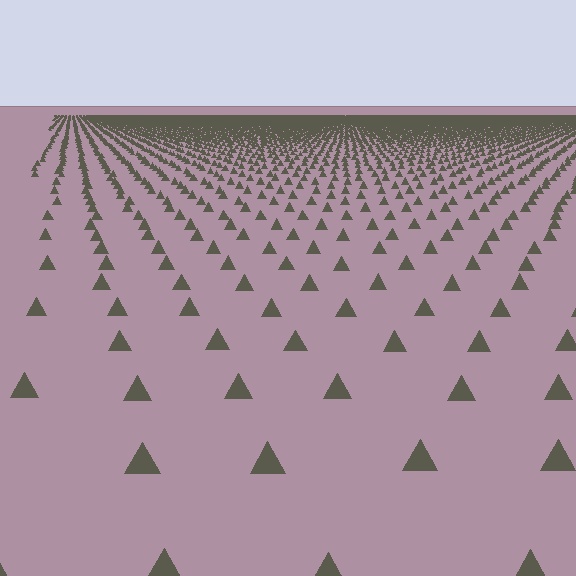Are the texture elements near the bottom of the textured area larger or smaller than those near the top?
Larger. Near the bottom, elements are closer to the viewer and appear at a bigger on-screen size.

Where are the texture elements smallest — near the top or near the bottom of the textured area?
Near the top.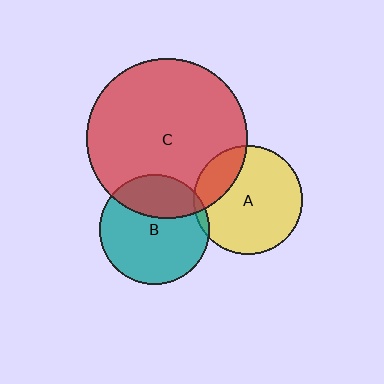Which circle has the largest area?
Circle C (red).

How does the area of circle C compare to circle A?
Approximately 2.2 times.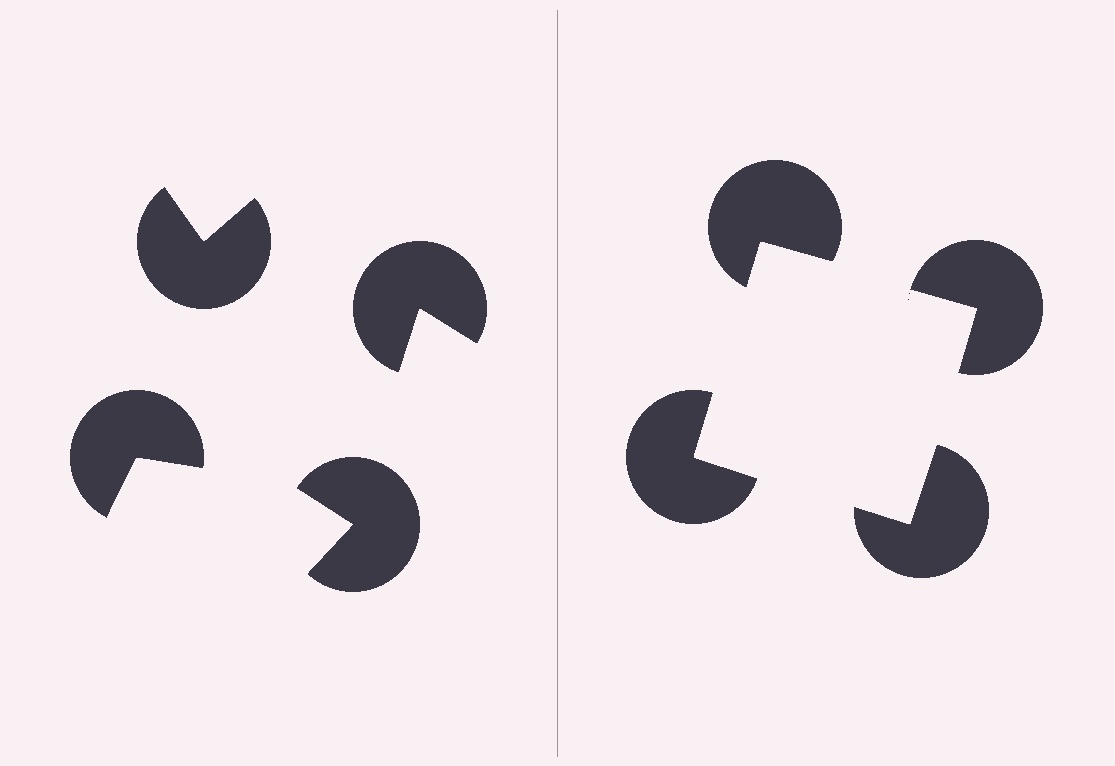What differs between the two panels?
The pac-man discs are positioned identically on both sides; only the wedge orientations differ. On the right they align to a square; on the left they are misaligned.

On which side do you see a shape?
An illusory square appears on the right side. On the left side the wedge cuts are rotated, so no coherent shape forms.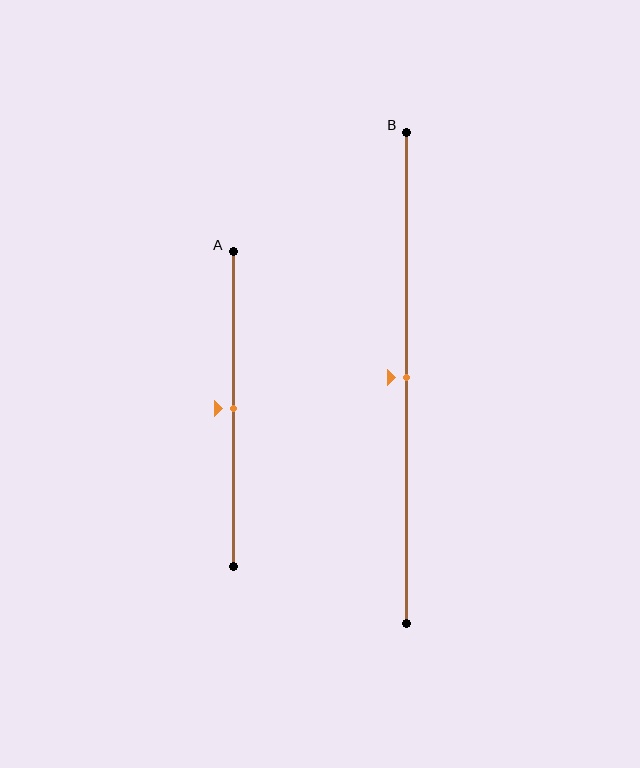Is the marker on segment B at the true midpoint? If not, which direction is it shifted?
Yes, the marker on segment B is at the true midpoint.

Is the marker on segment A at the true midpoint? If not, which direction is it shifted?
Yes, the marker on segment A is at the true midpoint.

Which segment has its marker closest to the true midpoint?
Segment A has its marker closest to the true midpoint.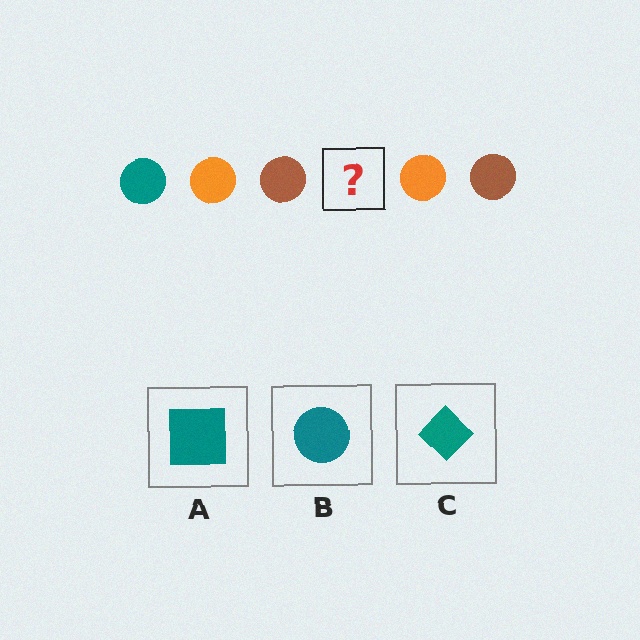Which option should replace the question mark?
Option B.